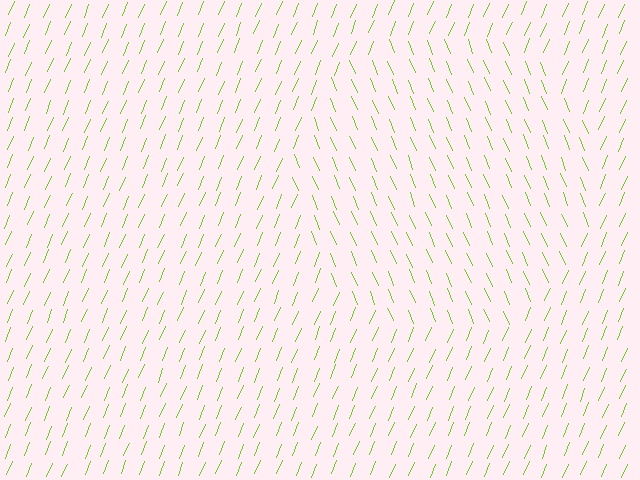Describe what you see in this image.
The image is filled with small lime line segments. A circle region in the image has lines oriented differently from the surrounding lines, creating a visible texture boundary.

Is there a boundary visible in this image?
Yes, there is a texture boundary formed by a change in line orientation.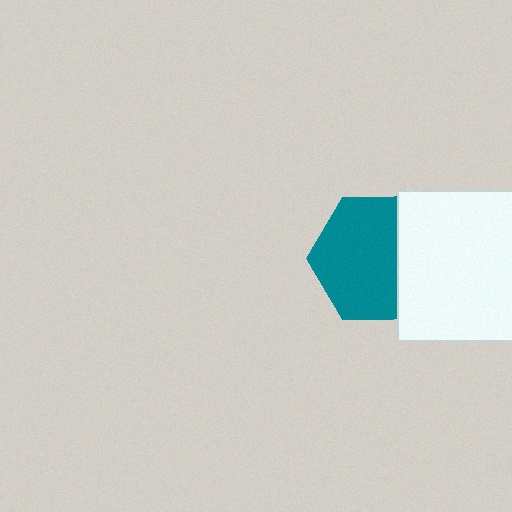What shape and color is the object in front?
The object in front is a white square.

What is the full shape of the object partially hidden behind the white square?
The partially hidden object is a teal hexagon.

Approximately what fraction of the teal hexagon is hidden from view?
Roughly 31% of the teal hexagon is hidden behind the white square.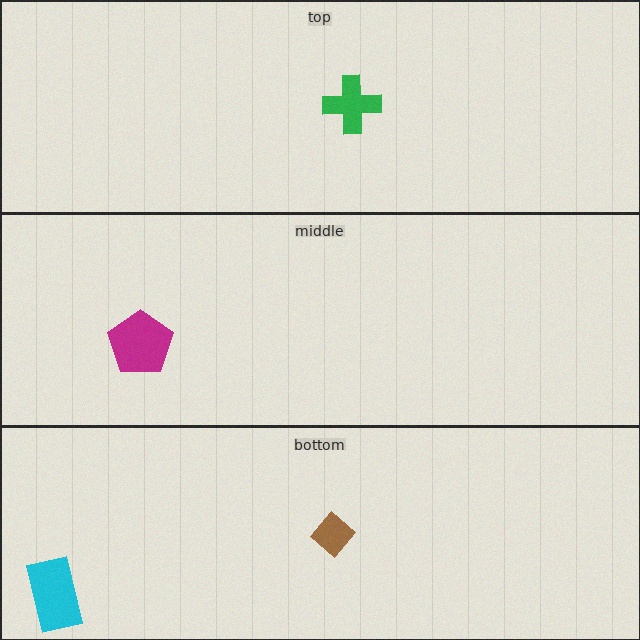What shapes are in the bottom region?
The brown diamond, the cyan rectangle.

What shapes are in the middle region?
The magenta pentagon.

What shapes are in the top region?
The green cross.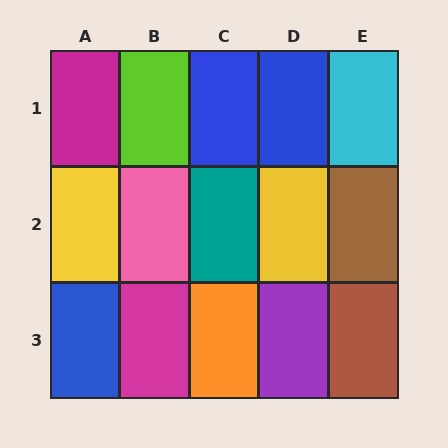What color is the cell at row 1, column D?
Blue.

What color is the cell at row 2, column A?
Yellow.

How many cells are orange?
1 cell is orange.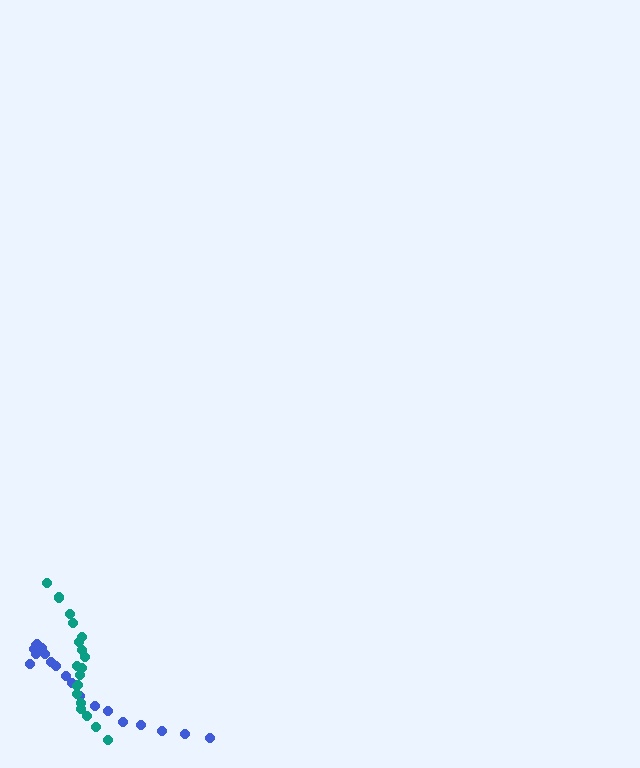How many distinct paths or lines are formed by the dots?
There are 2 distinct paths.